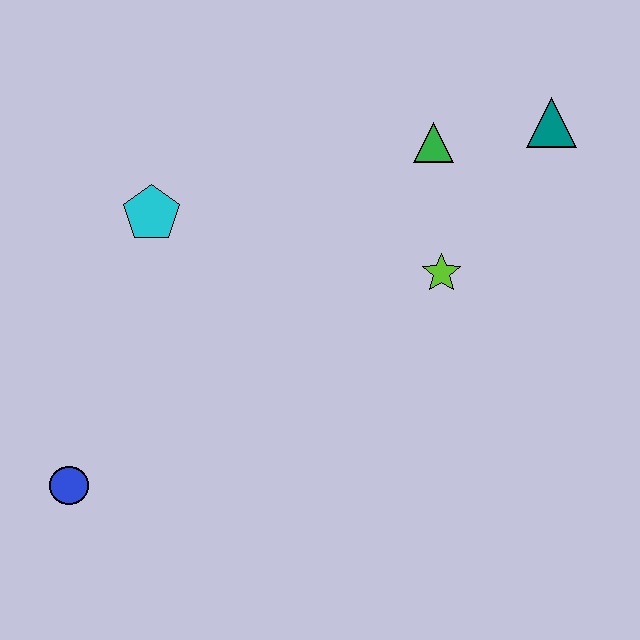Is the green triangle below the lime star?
No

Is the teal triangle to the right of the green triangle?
Yes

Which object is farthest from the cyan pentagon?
The teal triangle is farthest from the cyan pentagon.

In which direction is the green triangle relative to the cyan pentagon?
The green triangle is to the right of the cyan pentagon.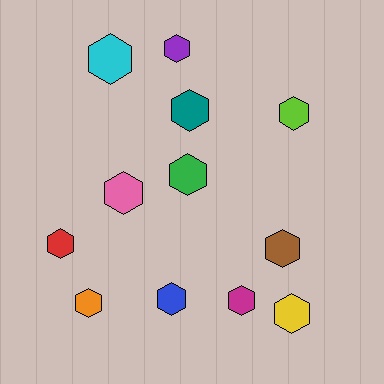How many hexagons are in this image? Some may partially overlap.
There are 12 hexagons.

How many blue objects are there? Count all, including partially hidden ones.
There is 1 blue object.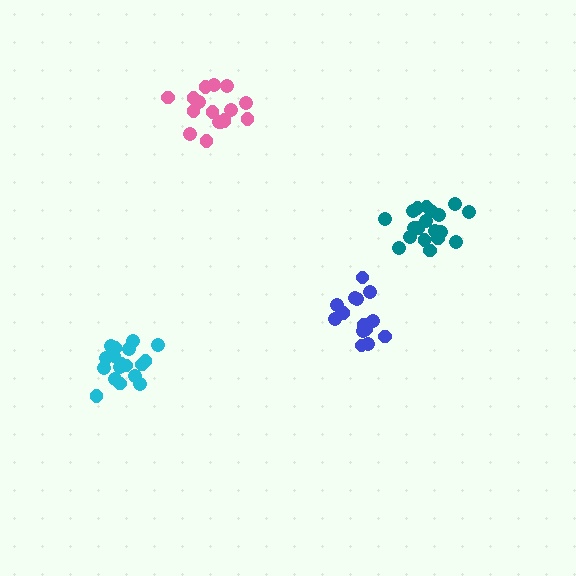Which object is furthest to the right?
The teal cluster is rightmost.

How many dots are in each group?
Group 1: 17 dots, Group 2: 19 dots, Group 3: 18 dots, Group 4: 15 dots (69 total).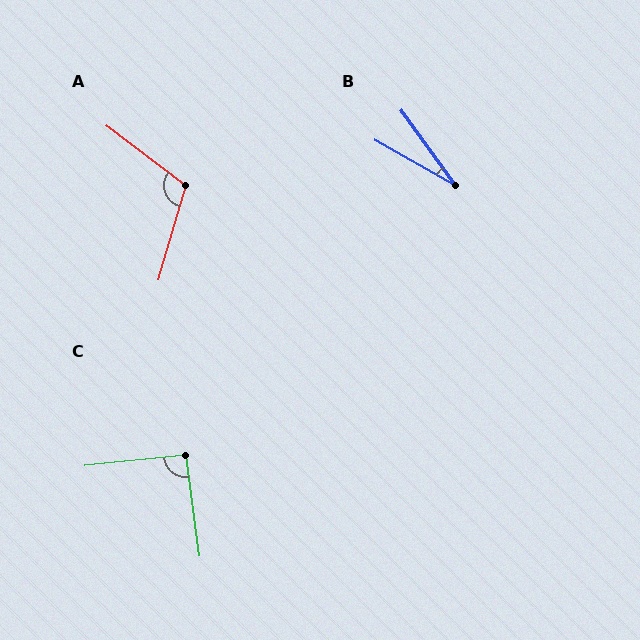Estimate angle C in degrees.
Approximately 92 degrees.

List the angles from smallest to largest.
B (25°), C (92°), A (111°).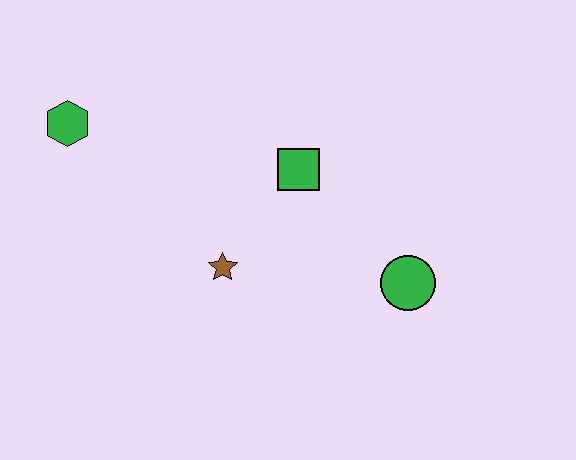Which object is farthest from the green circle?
The green hexagon is farthest from the green circle.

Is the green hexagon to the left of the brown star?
Yes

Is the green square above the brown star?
Yes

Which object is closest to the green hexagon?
The brown star is closest to the green hexagon.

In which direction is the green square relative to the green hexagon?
The green square is to the right of the green hexagon.